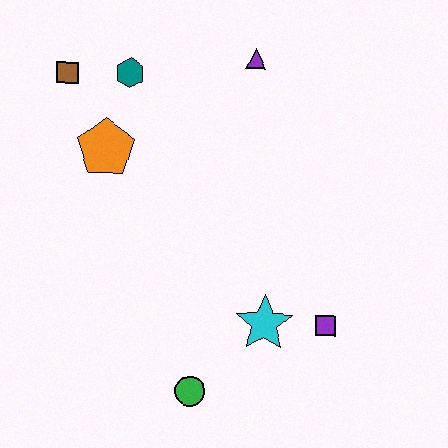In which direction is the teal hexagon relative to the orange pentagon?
The teal hexagon is above the orange pentagon.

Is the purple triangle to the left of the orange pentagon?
No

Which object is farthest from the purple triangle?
The green circle is farthest from the purple triangle.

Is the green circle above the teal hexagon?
No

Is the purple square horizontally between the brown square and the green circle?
No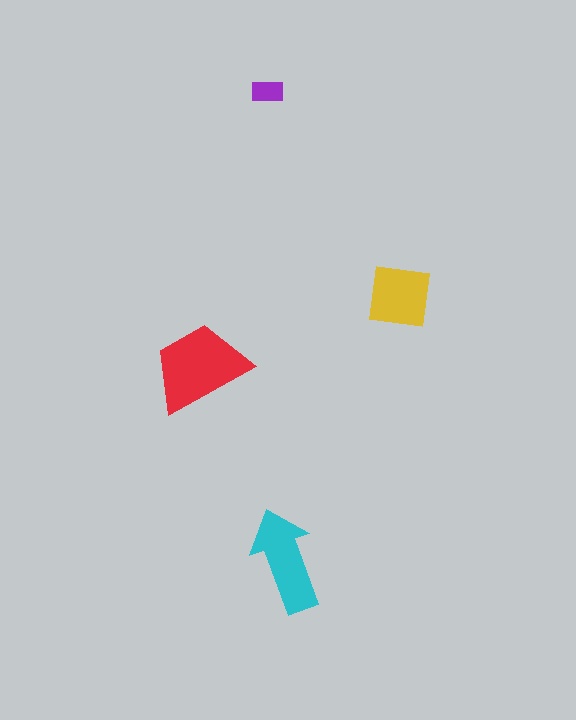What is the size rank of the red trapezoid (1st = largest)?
1st.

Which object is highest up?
The purple rectangle is topmost.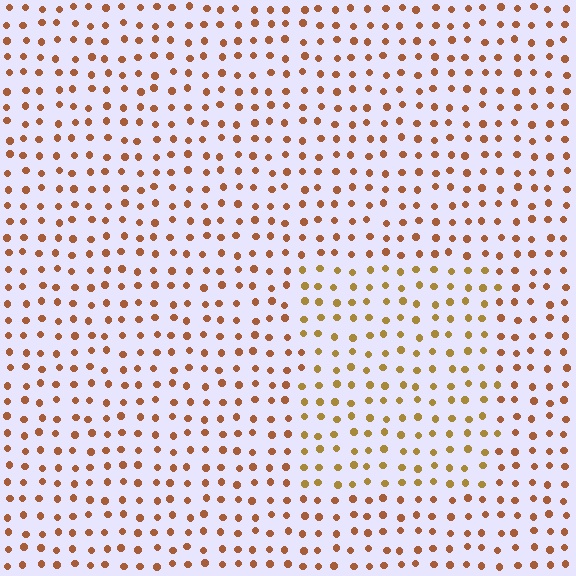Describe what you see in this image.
The image is filled with small brown elements in a uniform arrangement. A rectangle-shaped region is visible where the elements are tinted to a slightly different hue, forming a subtle color boundary.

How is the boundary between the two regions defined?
The boundary is defined purely by a slight shift in hue (about 24 degrees). Spacing, size, and orientation are identical on both sides.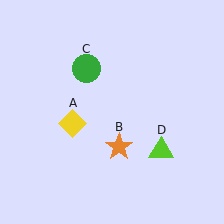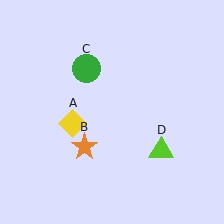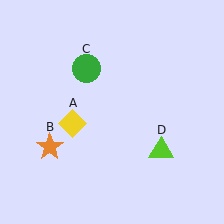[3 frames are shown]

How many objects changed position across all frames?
1 object changed position: orange star (object B).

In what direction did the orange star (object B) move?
The orange star (object B) moved left.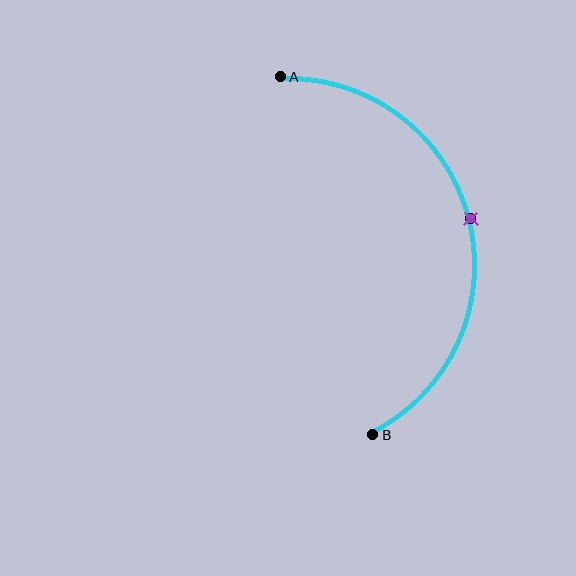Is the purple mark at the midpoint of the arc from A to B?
Yes. The purple mark lies on the arc at equal arc-length from both A and B — it is the arc midpoint.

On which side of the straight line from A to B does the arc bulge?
The arc bulges to the right of the straight line connecting A and B.